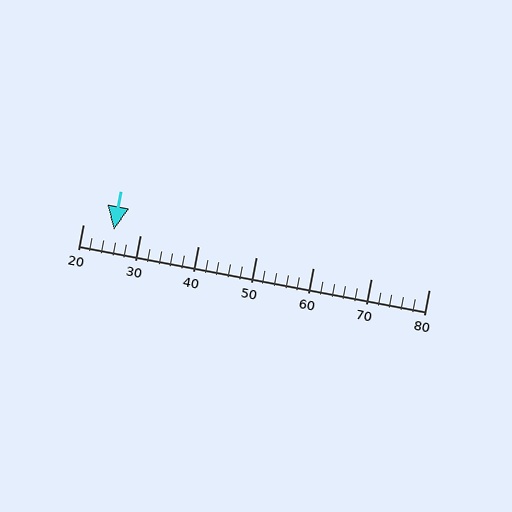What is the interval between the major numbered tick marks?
The major tick marks are spaced 10 units apart.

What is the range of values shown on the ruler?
The ruler shows values from 20 to 80.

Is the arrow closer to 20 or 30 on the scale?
The arrow is closer to 30.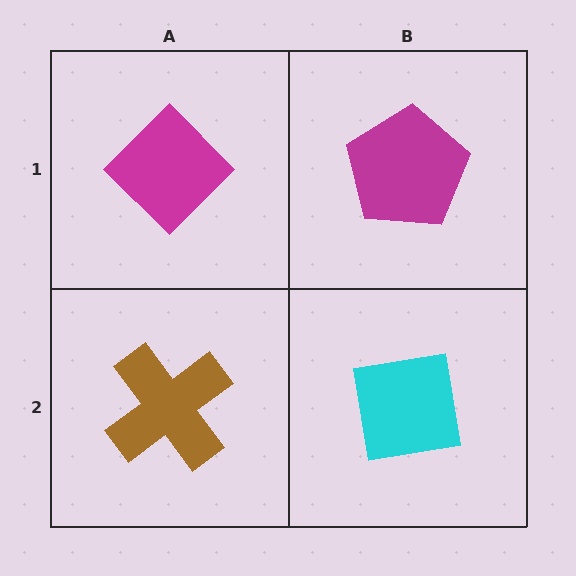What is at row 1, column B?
A magenta pentagon.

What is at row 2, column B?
A cyan square.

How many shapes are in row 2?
2 shapes.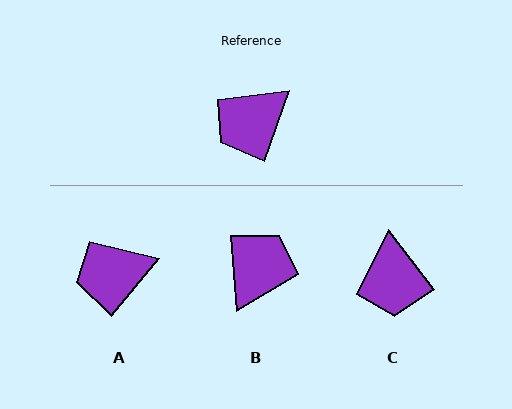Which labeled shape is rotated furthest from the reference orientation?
B, about 157 degrees away.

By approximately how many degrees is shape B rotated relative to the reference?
Approximately 157 degrees clockwise.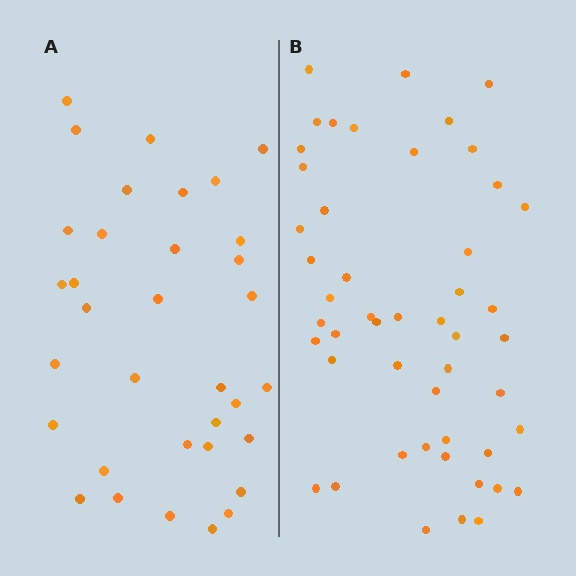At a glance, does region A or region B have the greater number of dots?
Region B (the right region) has more dots.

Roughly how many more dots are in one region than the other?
Region B has approximately 15 more dots than region A.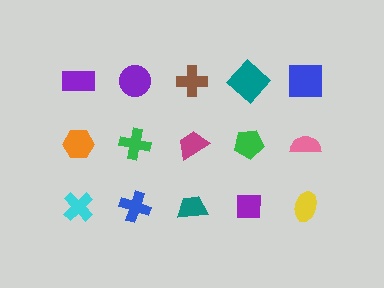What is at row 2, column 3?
A magenta trapezoid.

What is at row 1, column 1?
A purple rectangle.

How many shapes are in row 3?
5 shapes.